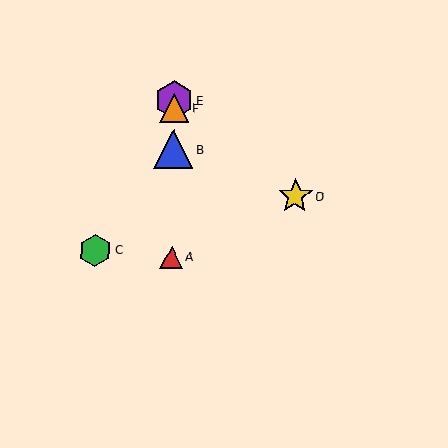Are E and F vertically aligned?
Yes, both are at x≈174.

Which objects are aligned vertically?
Objects A, B, E, F are aligned vertically.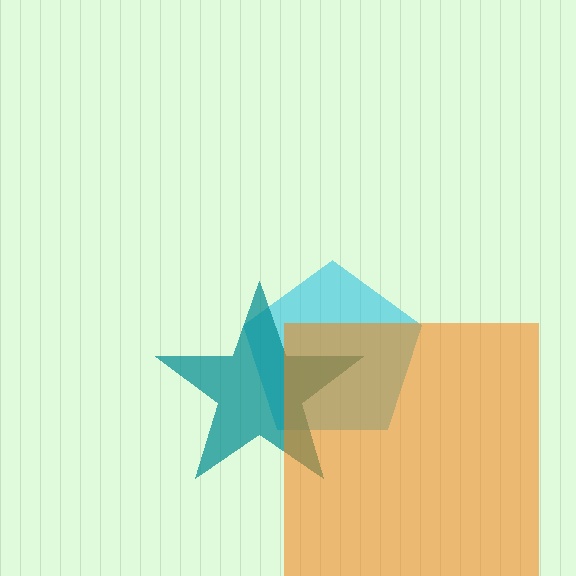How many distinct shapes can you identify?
There are 3 distinct shapes: a cyan pentagon, a teal star, an orange square.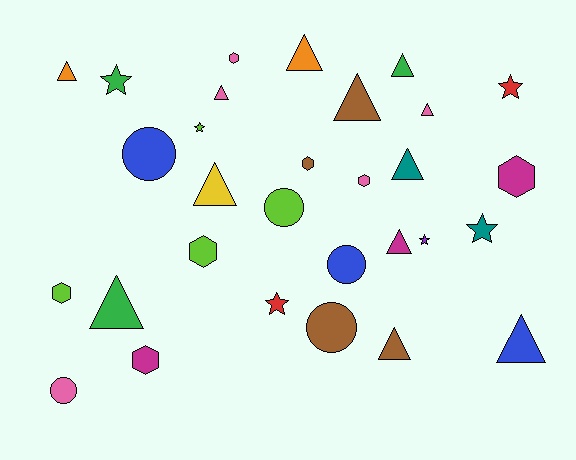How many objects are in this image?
There are 30 objects.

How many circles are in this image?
There are 5 circles.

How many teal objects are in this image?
There are 2 teal objects.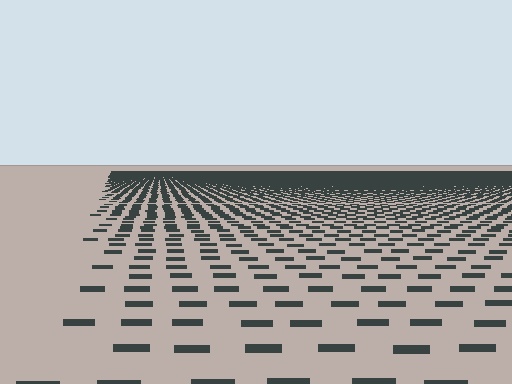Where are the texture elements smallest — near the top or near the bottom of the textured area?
Near the top.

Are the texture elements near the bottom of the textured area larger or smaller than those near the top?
Larger. Near the bottom, elements are closer to the viewer and appear at a bigger on-screen size.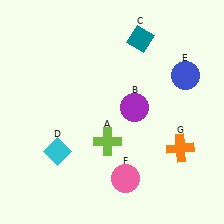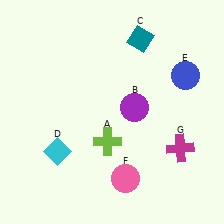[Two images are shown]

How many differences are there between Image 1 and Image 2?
There is 1 difference between the two images.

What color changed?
The cross (G) changed from orange in Image 1 to magenta in Image 2.